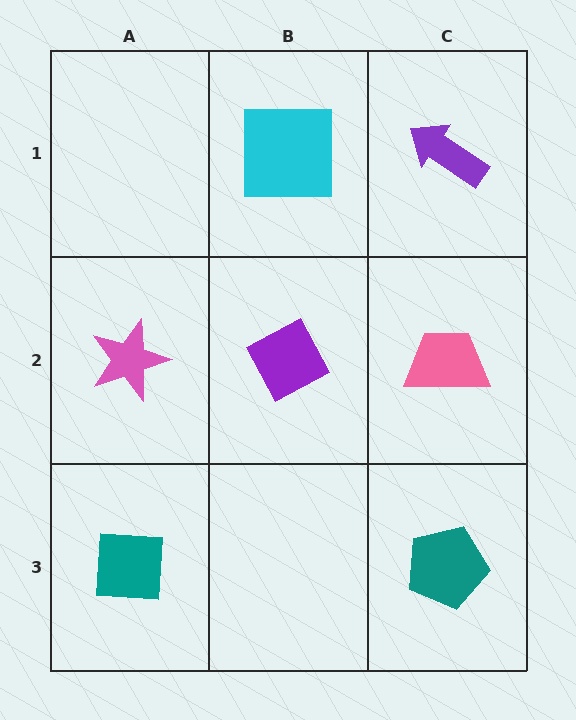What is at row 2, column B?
A purple diamond.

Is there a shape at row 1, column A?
No, that cell is empty.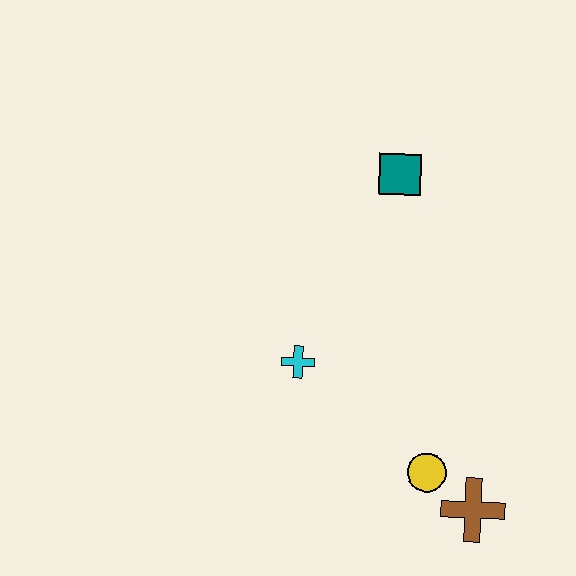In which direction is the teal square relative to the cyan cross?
The teal square is above the cyan cross.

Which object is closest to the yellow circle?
The brown cross is closest to the yellow circle.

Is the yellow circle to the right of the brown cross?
No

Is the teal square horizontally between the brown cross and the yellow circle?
No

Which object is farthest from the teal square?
The brown cross is farthest from the teal square.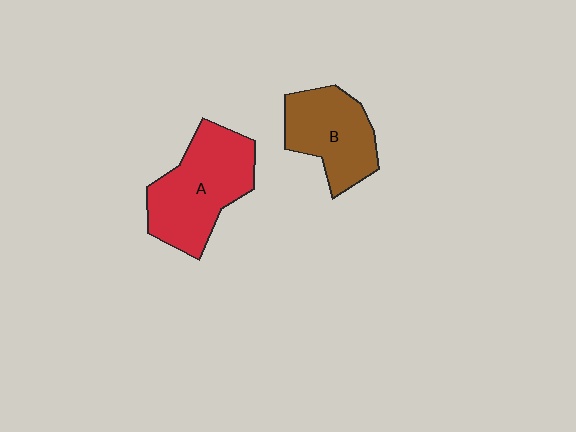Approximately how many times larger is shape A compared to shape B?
Approximately 1.3 times.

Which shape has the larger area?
Shape A (red).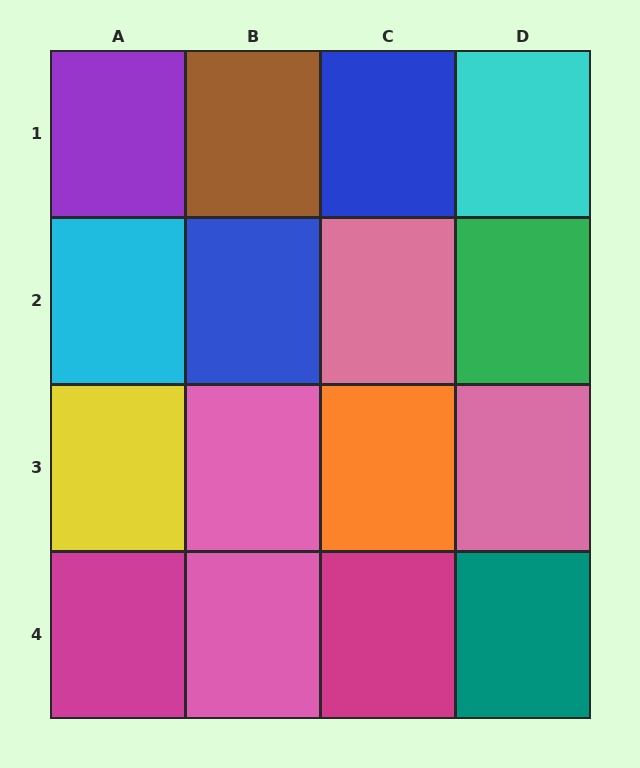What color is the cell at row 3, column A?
Yellow.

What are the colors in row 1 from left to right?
Purple, brown, blue, cyan.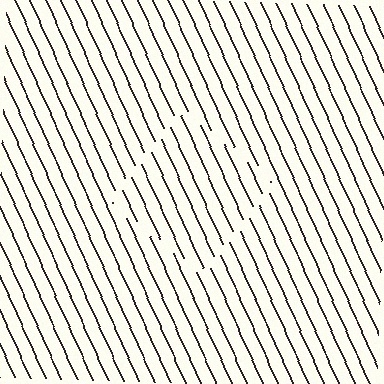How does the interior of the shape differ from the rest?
The interior of the shape contains the same grating, shifted by half a period — the contour is defined by the phase discontinuity where line-ends from the inner and outer gratings abut.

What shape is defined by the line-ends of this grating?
An illusory square. The interior of the shape contains the same grating, shifted by half a period — the contour is defined by the phase discontinuity where line-ends from the inner and outer gratings abut.